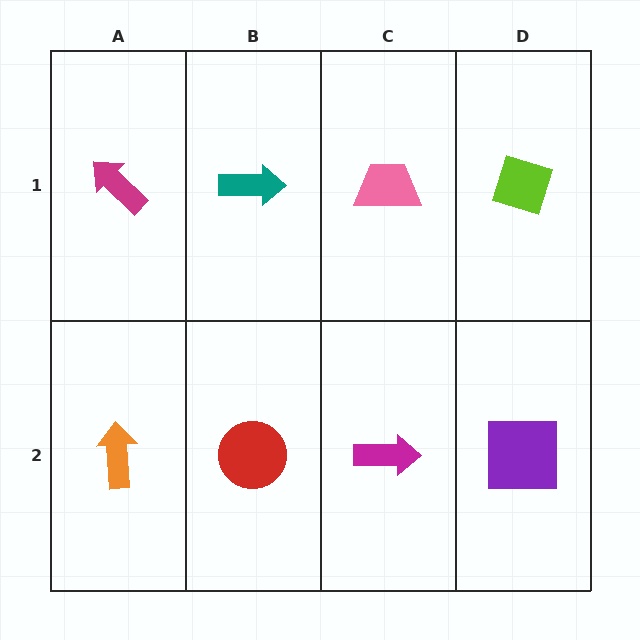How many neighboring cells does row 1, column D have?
2.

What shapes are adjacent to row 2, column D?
A lime diamond (row 1, column D), a magenta arrow (row 2, column C).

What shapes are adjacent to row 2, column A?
A magenta arrow (row 1, column A), a red circle (row 2, column B).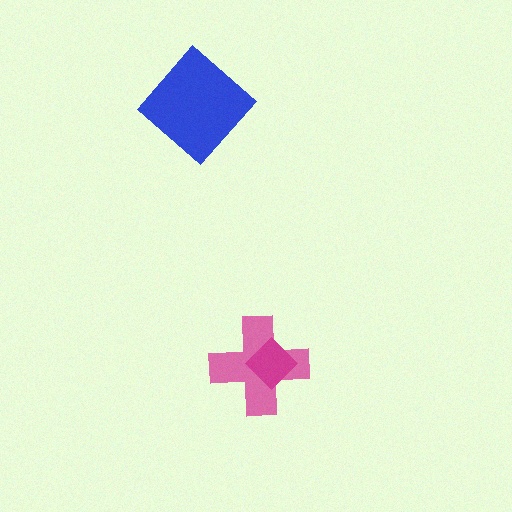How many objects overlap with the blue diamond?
0 objects overlap with the blue diamond.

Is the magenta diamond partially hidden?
No, no other shape covers it.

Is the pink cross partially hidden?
Yes, it is partially covered by another shape.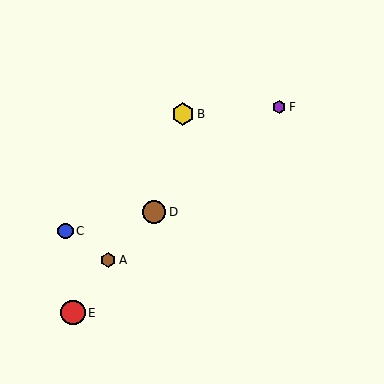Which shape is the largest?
The red circle (labeled E) is the largest.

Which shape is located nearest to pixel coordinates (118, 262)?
The brown hexagon (labeled A) at (108, 260) is nearest to that location.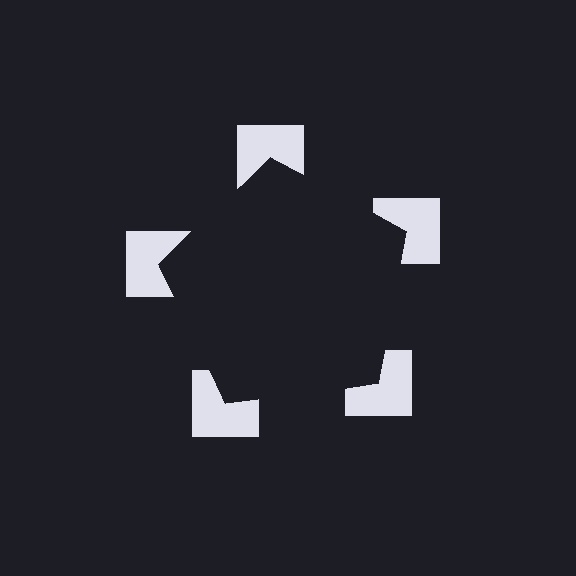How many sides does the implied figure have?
5 sides.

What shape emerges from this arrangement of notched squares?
An illusory pentagon — its edges are inferred from the aligned wedge cuts in the notched squares, not physically drawn.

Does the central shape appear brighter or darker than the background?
It typically appears slightly darker than the background, even though no actual brightness change is drawn.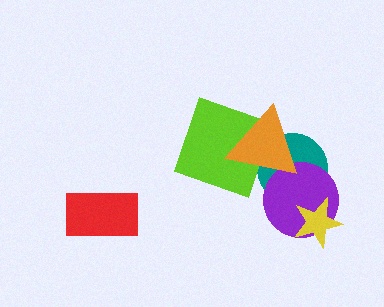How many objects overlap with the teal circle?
2 objects overlap with the teal circle.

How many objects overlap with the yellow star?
1 object overlaps with the yellow star.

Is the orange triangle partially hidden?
No, no other shape covers it.